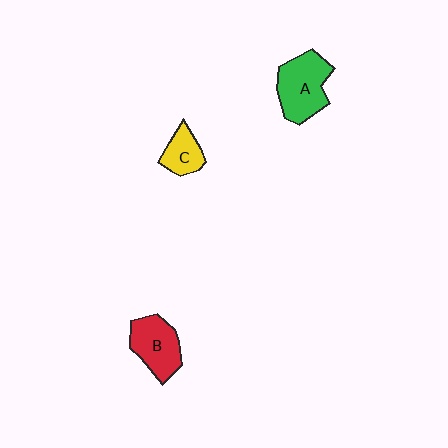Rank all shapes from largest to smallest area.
From largest to smallest: A (green), B (red), C (yellow).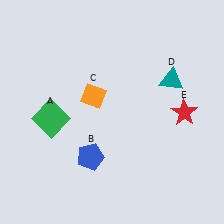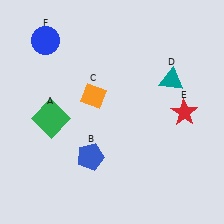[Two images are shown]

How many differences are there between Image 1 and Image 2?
There is 1 difference between the two images.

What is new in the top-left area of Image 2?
A blue circle (F) was added in the top-left area of Image 2.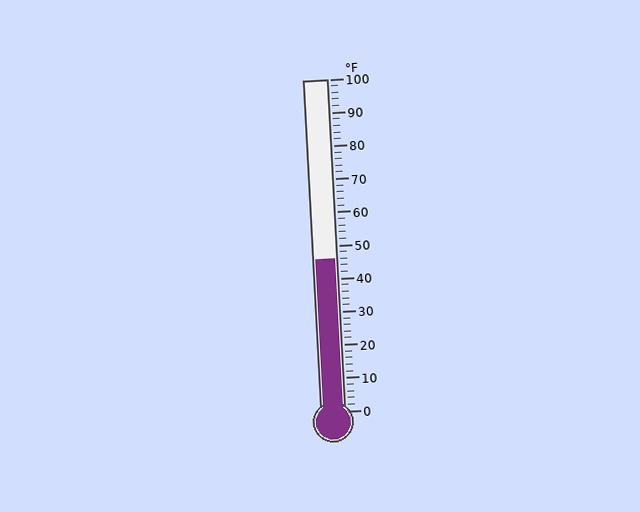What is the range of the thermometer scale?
The thermometer scale ranges from 0°F to 100°F.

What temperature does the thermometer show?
The thermometer shows approximately 46°F.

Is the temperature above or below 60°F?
The temperature is below 60°F.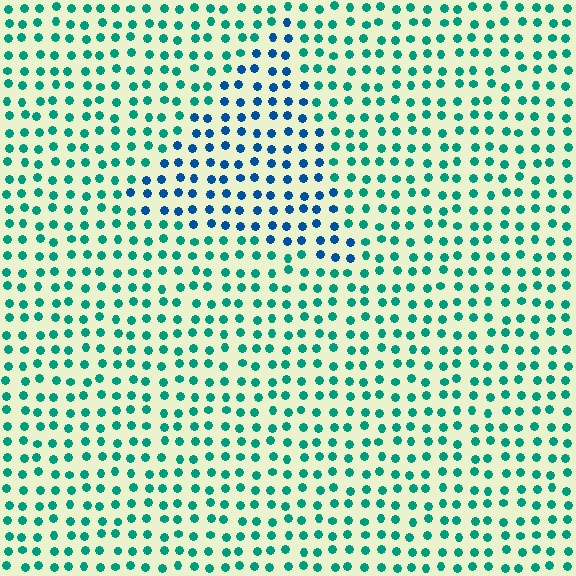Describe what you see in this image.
The image is filled with small teal elements in a uniform arrangement. A triangle-shaped region is visible where the elements are tinted to a slightly different hue, forming a subtle color boundary.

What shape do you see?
I see a triangle.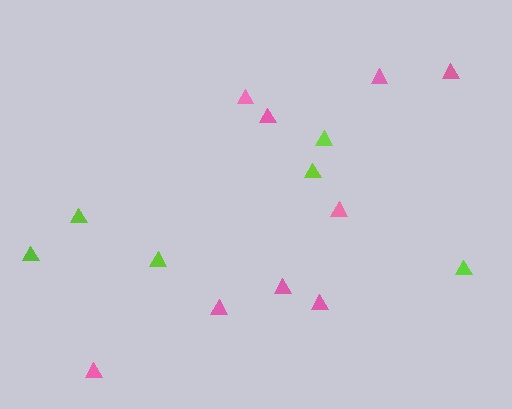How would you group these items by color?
There are 2 groups: one group of lime triangles (6) and one group of pink triangles (9).